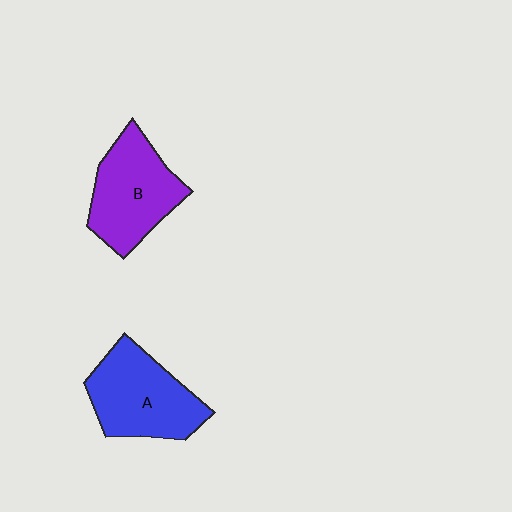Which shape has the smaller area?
Shape B (purple).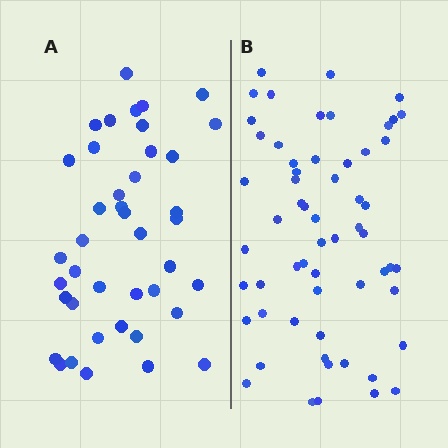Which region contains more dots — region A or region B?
Region B (the right region) has more dots.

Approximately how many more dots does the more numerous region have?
Region B has approximately 20 more dots than region A.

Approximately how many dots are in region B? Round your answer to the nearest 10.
About 60 dots. (The exact count is 59, which rounds to 60.)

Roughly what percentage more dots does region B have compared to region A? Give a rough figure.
About 45% more.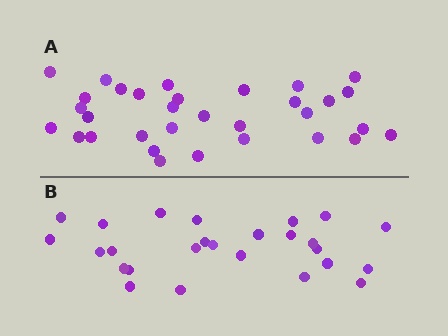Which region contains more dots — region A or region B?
Region A (the top region) has more dots.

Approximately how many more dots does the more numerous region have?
Region A has about 6 more dots than region B.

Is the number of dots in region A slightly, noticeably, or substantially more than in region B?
Region A has only slightly more — the two regions are fairly close. The ratio is roughly 1.2 to 1.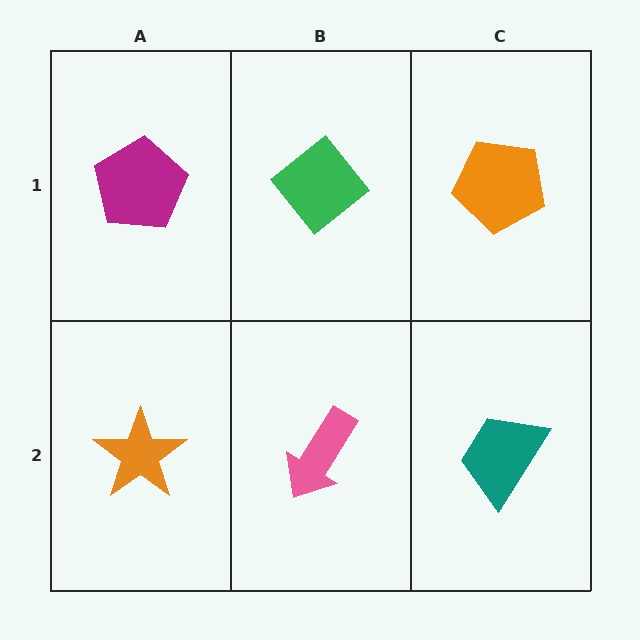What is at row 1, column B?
A green diamond.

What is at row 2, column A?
An orange star.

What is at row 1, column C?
An orange pentagon.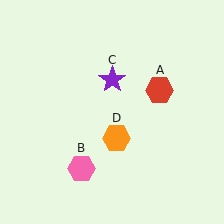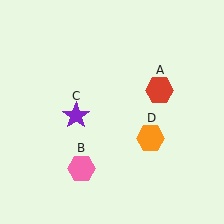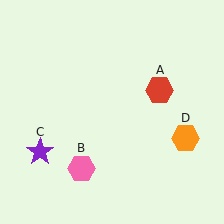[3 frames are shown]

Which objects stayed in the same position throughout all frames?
Red hexagon (object A) and pink hexagon (object B) remained stationary.